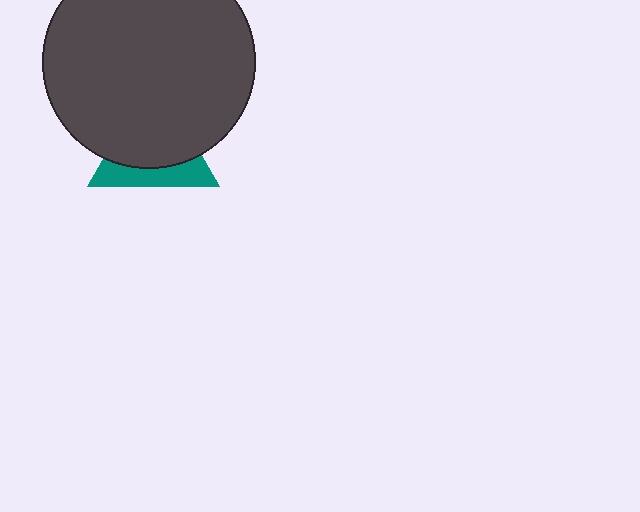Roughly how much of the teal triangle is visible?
A small part of it is visible (roughly 35%).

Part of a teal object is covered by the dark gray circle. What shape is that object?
It is a triangle.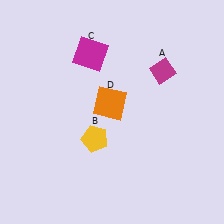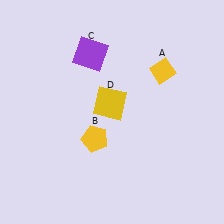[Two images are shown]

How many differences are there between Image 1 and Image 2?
There are 3 differences between the two images.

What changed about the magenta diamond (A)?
In Image 1, A is magenta. In Image 2, it changed to yellow.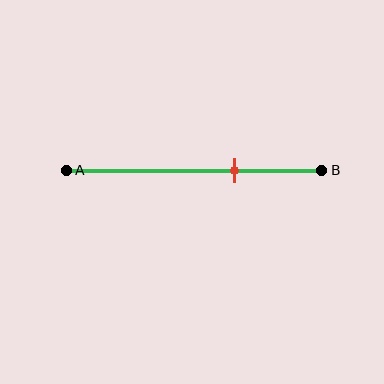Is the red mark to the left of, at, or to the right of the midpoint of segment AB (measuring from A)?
The red mark is to the right of the midpoint of segment AB.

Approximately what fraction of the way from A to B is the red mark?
The red mark is approximately 65% of the way from A to B.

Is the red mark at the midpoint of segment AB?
No, the mark is at about 65% from A, not at the 50% midpoint.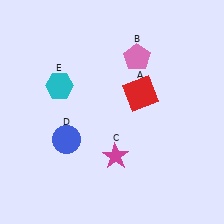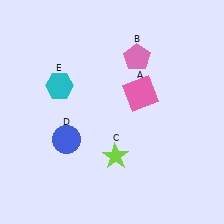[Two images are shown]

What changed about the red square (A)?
In Image 1, A is red. In Image 2, it changed to pink.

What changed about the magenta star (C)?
In Image 1, C is magenta. In Image 2, it changed to lime.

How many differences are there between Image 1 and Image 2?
There are 2 differences between the two images.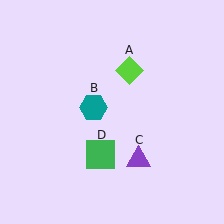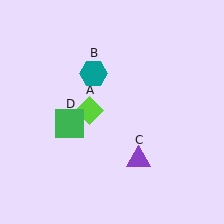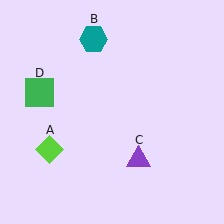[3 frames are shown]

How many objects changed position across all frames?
3 objects changed position: lime diamond (object A), teal hexagon (object B), green square (object D).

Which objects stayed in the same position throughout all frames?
Purple triangle (object C) remained stationary.